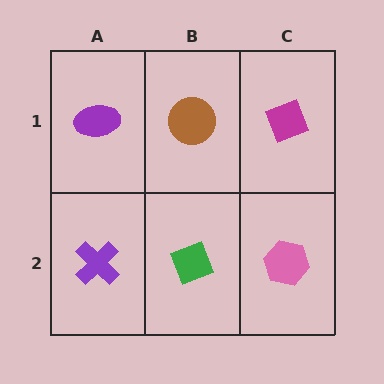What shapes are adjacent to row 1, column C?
A pink hexagon (row 2, column C), a brown circle (row 1, column B).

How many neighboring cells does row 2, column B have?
3.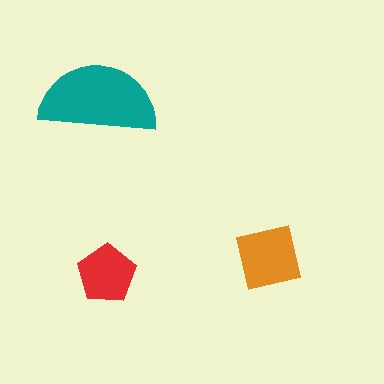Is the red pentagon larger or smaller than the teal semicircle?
Smaller.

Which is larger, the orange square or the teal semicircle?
The teal semicircle.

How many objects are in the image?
There are 3 objects in the image.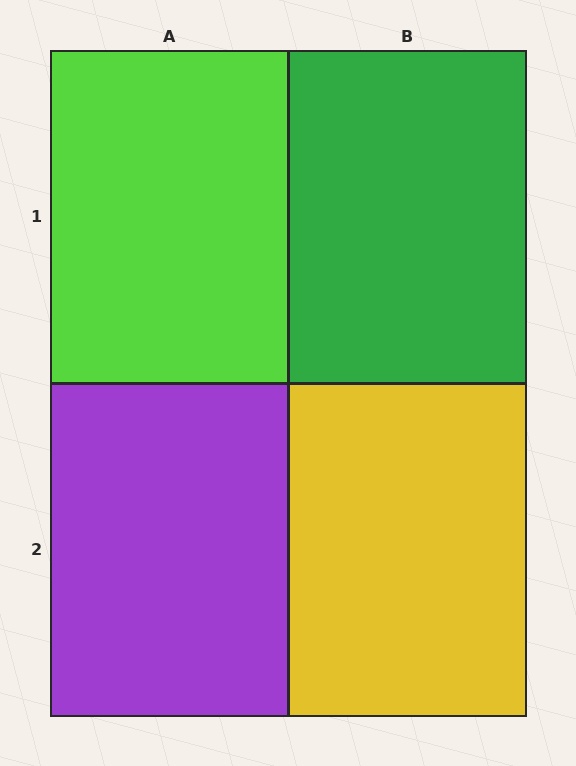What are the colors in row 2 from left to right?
Purple, yellow.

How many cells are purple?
1 cell is purple.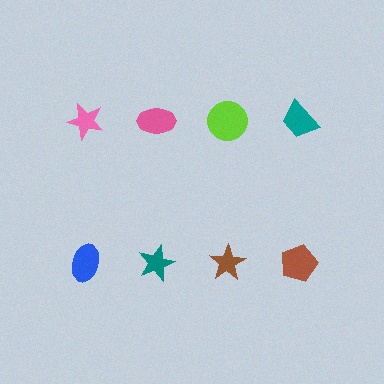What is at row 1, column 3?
A lime circle.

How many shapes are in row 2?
4 shapes.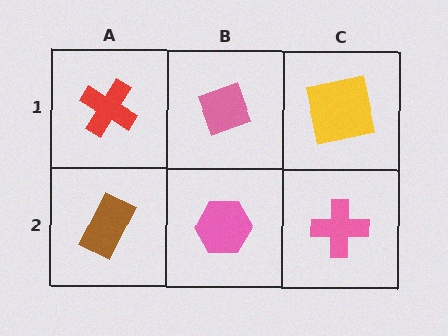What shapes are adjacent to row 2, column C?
A yellow square (row 1, column C), a pink hexagon (row 2, column B).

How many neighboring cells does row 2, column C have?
2.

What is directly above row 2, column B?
A pink diamond.